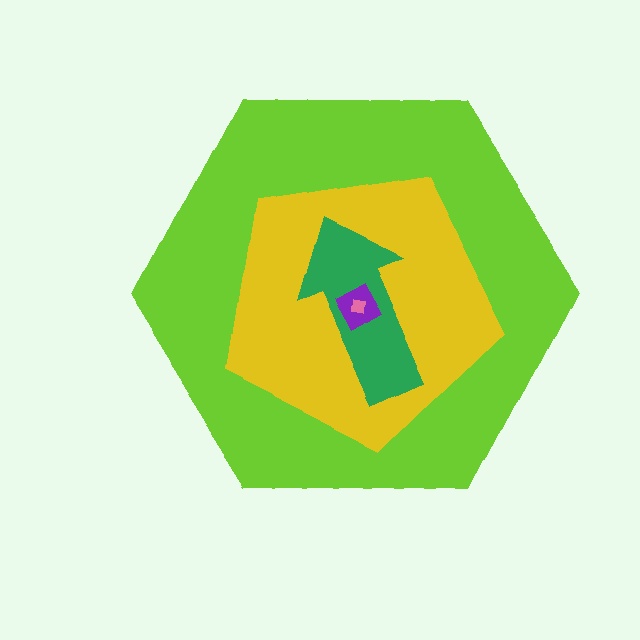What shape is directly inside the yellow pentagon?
The green arrow.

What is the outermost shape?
The lime hexagon.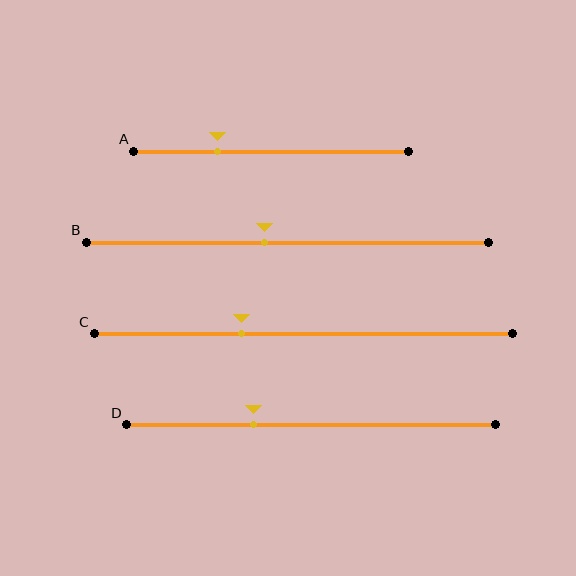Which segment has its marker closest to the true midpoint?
Segment B has its marker closest to the true midpoint.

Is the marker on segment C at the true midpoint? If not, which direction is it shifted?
No, the marker on segment C is shifted to the left by about 15% of the segment length.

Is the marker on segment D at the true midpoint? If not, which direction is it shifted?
No, the marker on segment D is shifted to the left by about 16% of the segment length.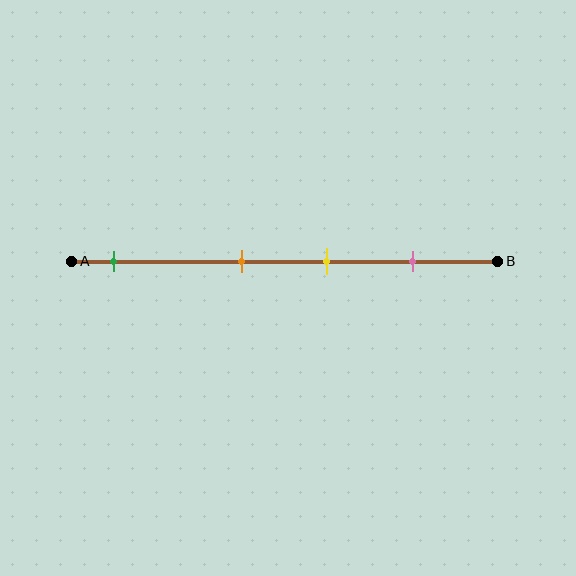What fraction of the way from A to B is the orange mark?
The orange mark is approximately 40% (0.4) of the way from A to B.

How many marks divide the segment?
There are 4 marks dividing the segment.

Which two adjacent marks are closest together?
The orange and yellow marks are the closest adjacent pair.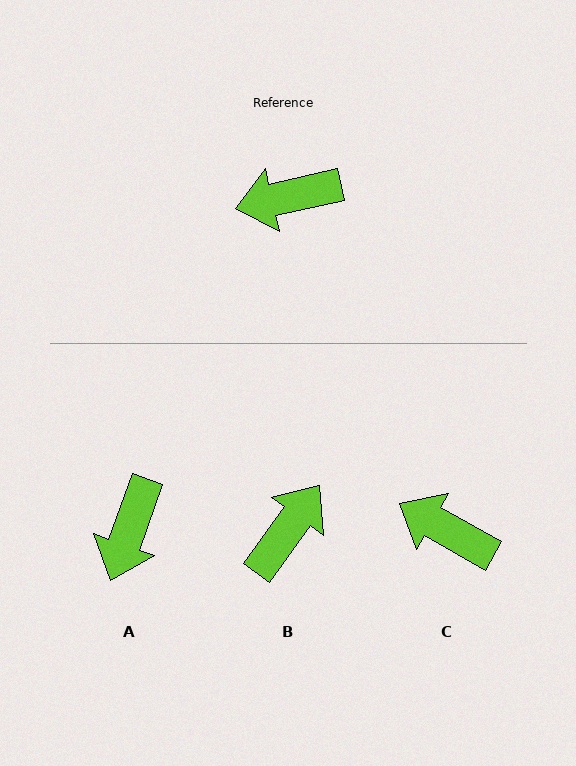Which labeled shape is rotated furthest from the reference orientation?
B, about 138 degrees away.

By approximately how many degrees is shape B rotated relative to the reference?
Approximately 138 degrees clockwise.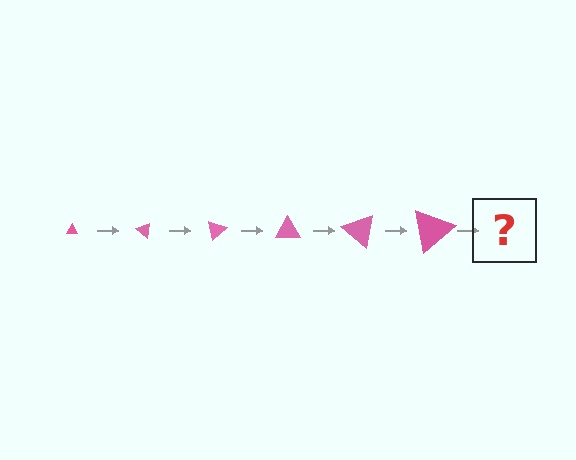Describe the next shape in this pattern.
It should be a triangle, larger than the previous one and rotated 240 degrees from the start.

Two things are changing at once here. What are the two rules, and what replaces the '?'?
The two rules are that the triangle grows larger each step and it rotates 40 degrees each step. The '?' should be a triangle, larger than the previous one and rotated 240 degrees from the start.